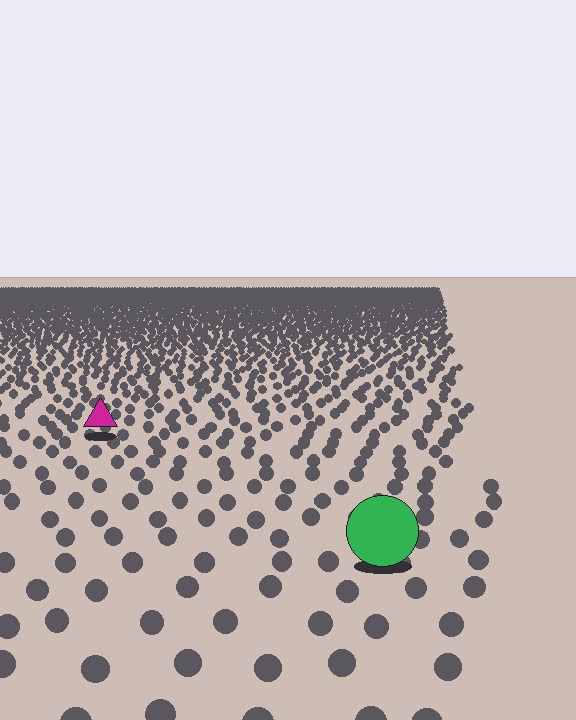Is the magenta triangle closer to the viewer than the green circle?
No. The green circle is closer — you can tell from the texture gradient: the ground texture is coarser near it.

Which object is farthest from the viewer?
The magenta triangle is farthest from the viewer. It appears smaller and the ground texture around it is denser.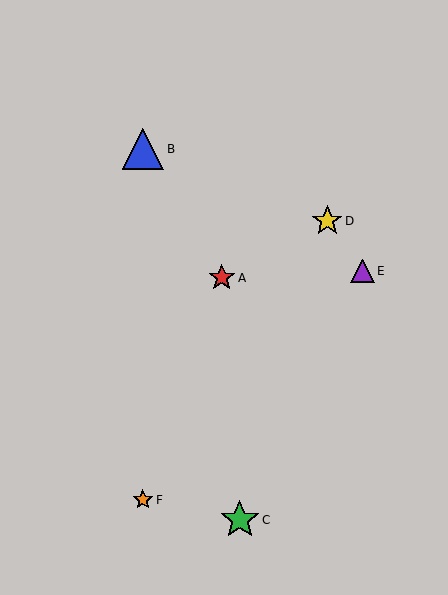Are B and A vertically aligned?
No, B is at x≈143 and A is at x≈222.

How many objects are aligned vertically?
2 objects (B, F) are aligned vertically.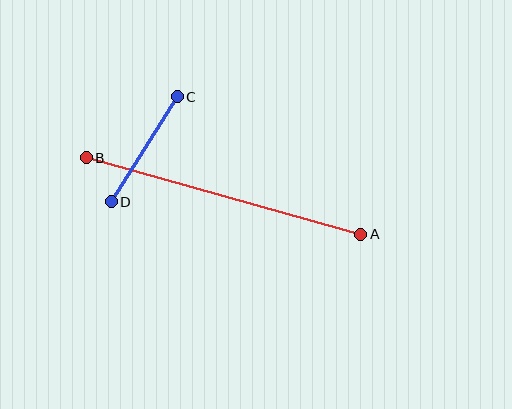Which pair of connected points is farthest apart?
Points A and B are farthest apart.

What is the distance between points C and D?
The distance is approximately 124 pixels.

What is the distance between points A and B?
The distance is approximately 285 pixels.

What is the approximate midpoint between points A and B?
The midpoint is at approximately (223, 196) pixels.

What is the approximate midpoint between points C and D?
The midpoint is at approximately (144, 149) pixels.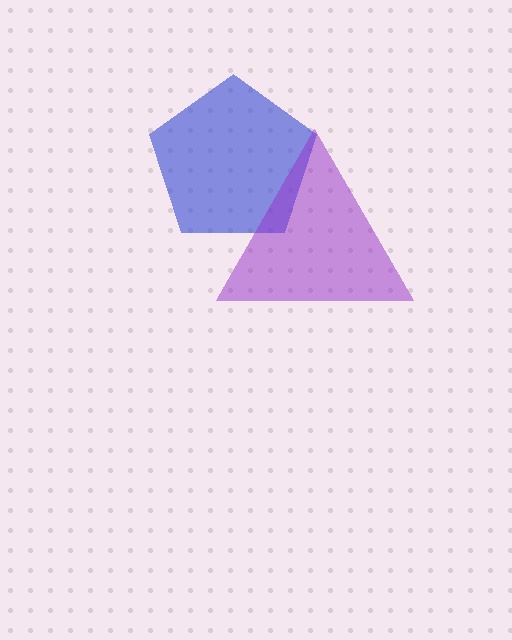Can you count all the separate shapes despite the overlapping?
Yes, there are 2 separate shapes.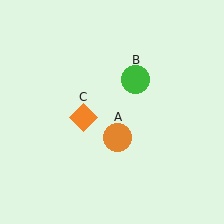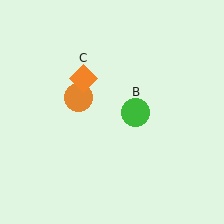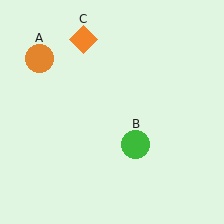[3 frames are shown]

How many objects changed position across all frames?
3 objects changed position: orange circle (object A), green circle (object B), orange diamond (object C).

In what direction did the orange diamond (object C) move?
The orange diamond (object C) moved up.